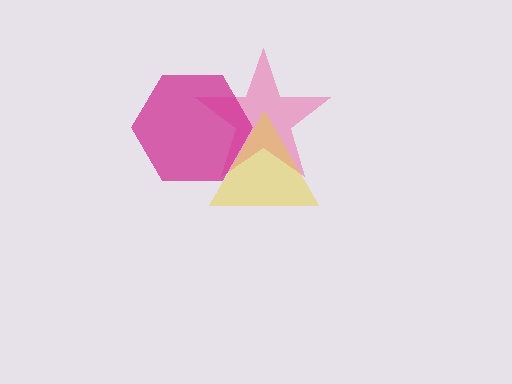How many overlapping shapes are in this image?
There are 3 overlapping shapes in the image.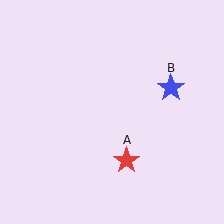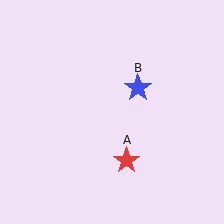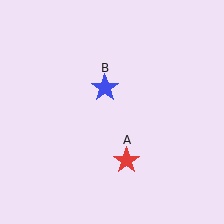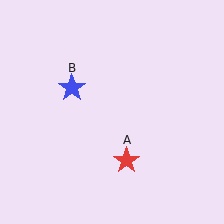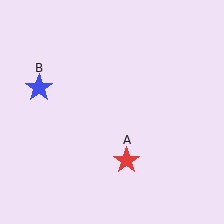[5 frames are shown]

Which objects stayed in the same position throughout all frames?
Red star (object A) remained stationary.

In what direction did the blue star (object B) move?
The blue star (object B) moved left.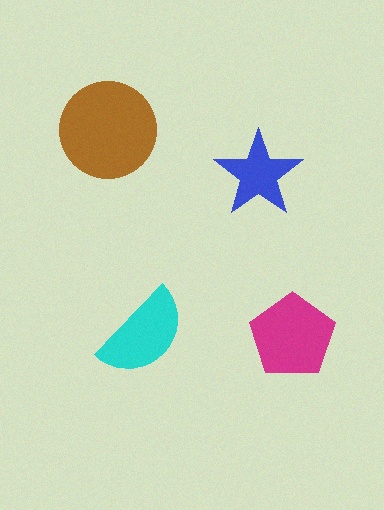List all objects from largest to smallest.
The brown circle, the magenta pentagon, the cyan semicircle, the blue star.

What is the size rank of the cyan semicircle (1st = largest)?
3rd.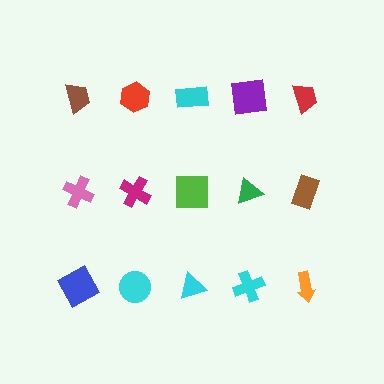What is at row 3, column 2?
A cyan circle.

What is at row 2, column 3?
A lime square.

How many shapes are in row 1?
5 shapes.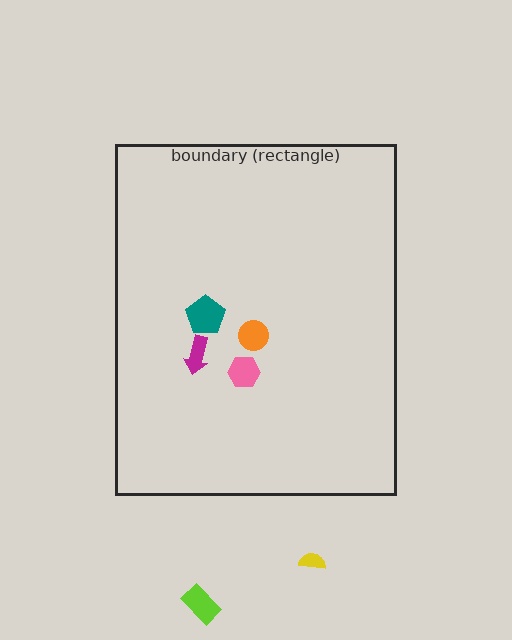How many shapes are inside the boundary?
4 inside, 2 outside.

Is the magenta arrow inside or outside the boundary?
Inside.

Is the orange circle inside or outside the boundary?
Inside.